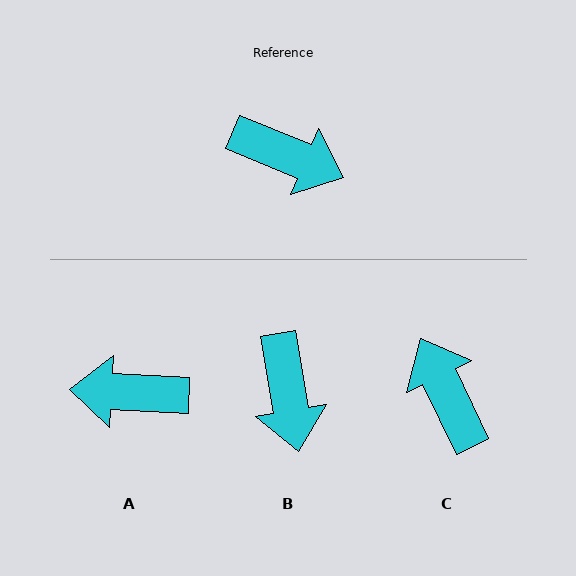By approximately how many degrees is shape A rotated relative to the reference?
Approximately 160 degrees clockwise.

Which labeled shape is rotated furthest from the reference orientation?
A, about 160 degrees away.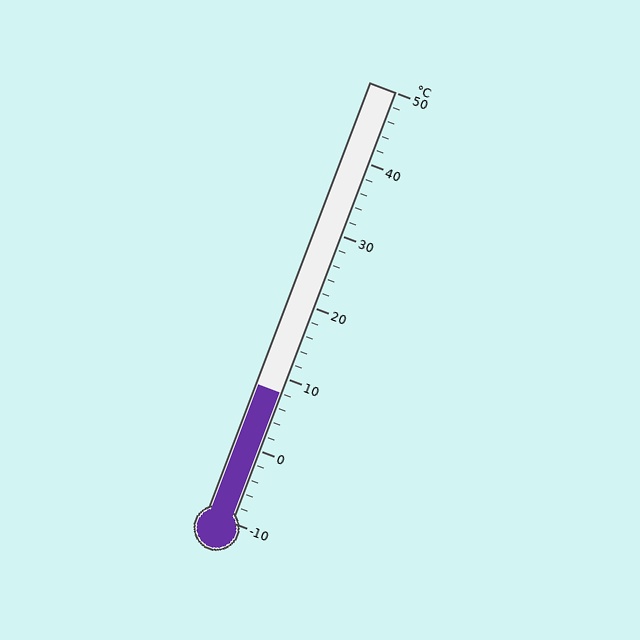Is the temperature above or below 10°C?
The temperature is below 10°C.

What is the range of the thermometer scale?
The thermometer scale ranges from -10°C to 50°C.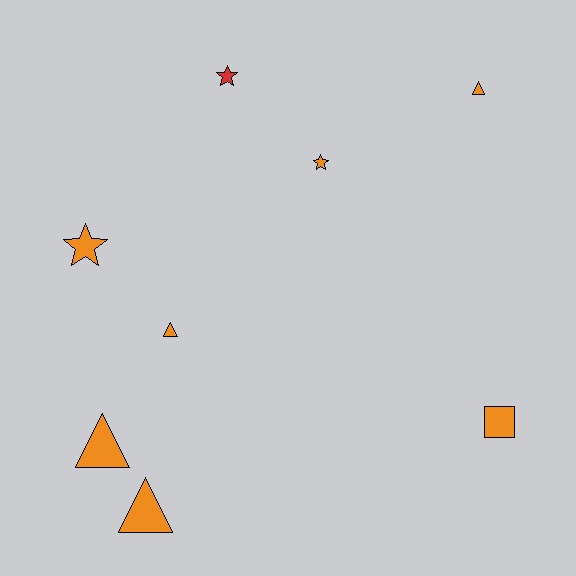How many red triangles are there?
There are no red triangles.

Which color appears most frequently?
Orange, with 7 objects.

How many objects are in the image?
There are 8 objects.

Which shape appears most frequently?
Triangle, with 4 objects.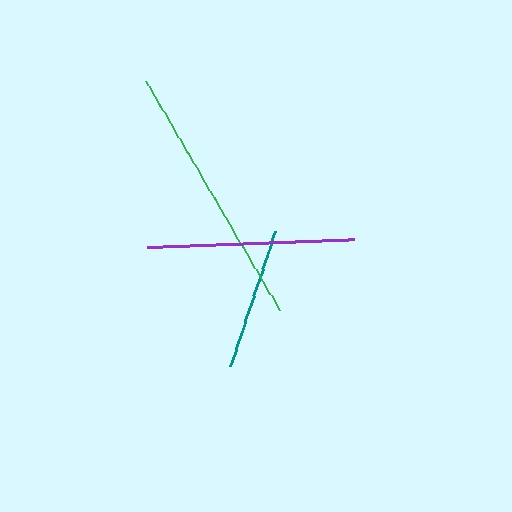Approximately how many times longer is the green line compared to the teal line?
The green line is approximately 1.9 times the length of the teal line.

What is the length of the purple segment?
The purple segment is approximately 208 pixels long.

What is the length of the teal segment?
The teal segment is approximately 141 pixels long.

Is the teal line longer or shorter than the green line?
The green line is longer than the teal line.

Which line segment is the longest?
The green line is the longest at approximately 266 pixels.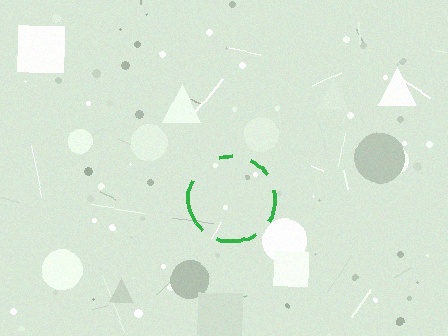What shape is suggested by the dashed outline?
The dashed outline suggests a circle.